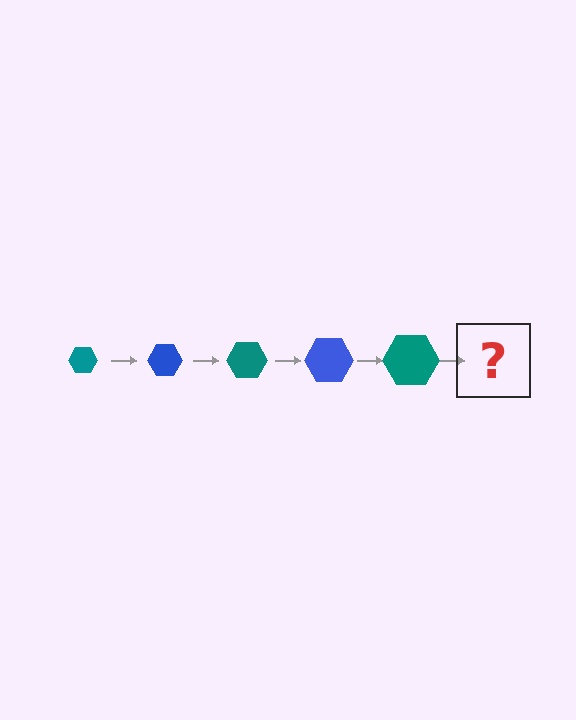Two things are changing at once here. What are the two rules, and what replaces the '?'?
The two rules are that the hexagon grows larger each step and the color cycles through teal and blue. The '?' should be a blue hexagon, larger than the previous one.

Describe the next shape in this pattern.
It should be a blue hexagon, larger than the previous one.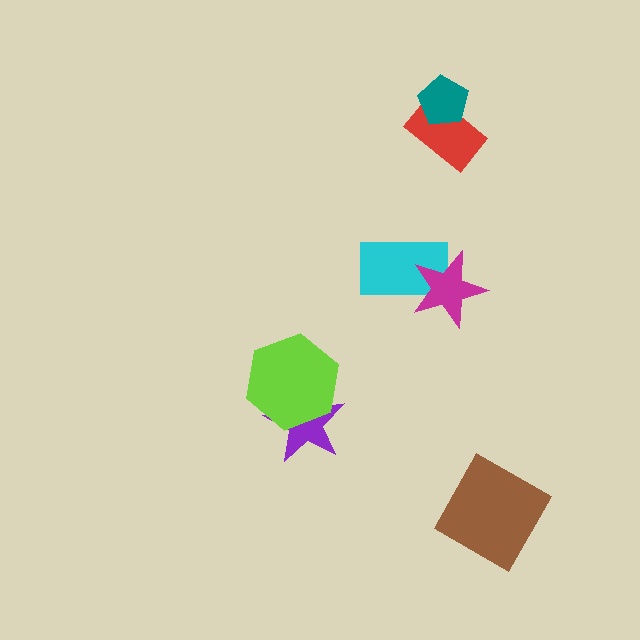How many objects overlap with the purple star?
1 object overlaps with the purple star.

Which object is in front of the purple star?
The lime hexagon is in front of the purple star.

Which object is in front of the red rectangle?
The teal pentagon is in front of the red rectangle.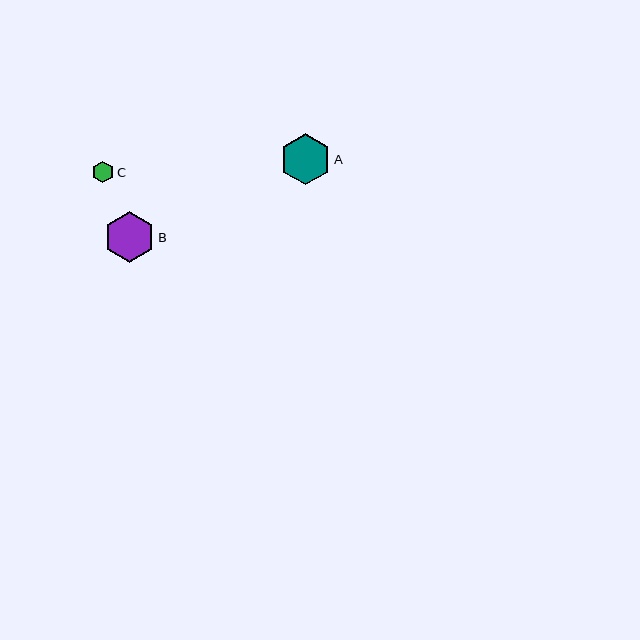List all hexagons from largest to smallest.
From largest to smallest: B, A, C.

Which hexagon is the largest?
Hexagon B is the largest with a size of approximately 51 pixels.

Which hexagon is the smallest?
Hexagon C is the smallest with a size of approximately 22 pixels.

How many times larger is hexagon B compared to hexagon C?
Hexagon B is approximately 2.4 times the size of hexagon C.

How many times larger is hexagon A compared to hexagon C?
Hexagon A is approximately 2.4 times the size of hexagon C.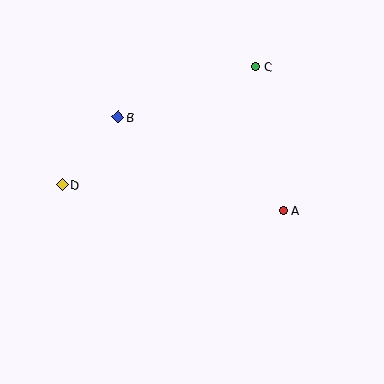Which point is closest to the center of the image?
Point A at (283, 211) is closest to the center.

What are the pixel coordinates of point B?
Point B is at (118, 117).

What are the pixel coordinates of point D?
Point D is at (62, 185).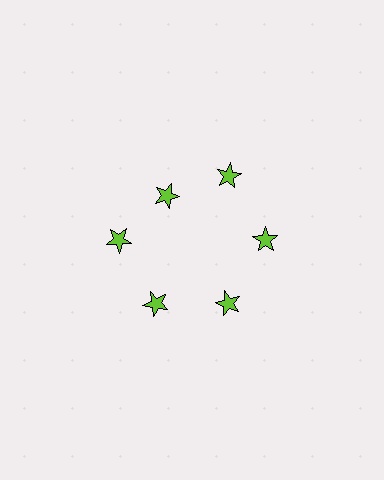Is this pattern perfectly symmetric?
No. The 6 lime stars are arranged in a ring, but one element near the 11 o'clock position is pulled inward toward the center, breaking the 6-fold rotational symmetry.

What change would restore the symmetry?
The symmetry would be restored by moving it outward, back onto the ring so that all 6 stars sit at equal angles and equal distance from the center.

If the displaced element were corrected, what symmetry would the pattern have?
It would have 6-fold rotational symmetry — the pattern would map onto itself every 60 degrees.